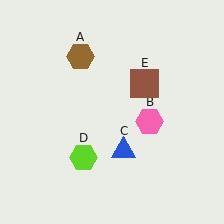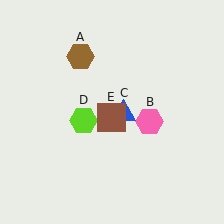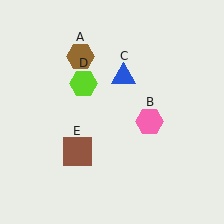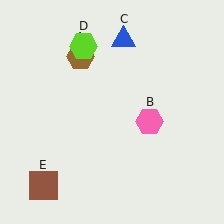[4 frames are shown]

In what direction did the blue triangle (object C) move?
The blue triangle (object C) moved up.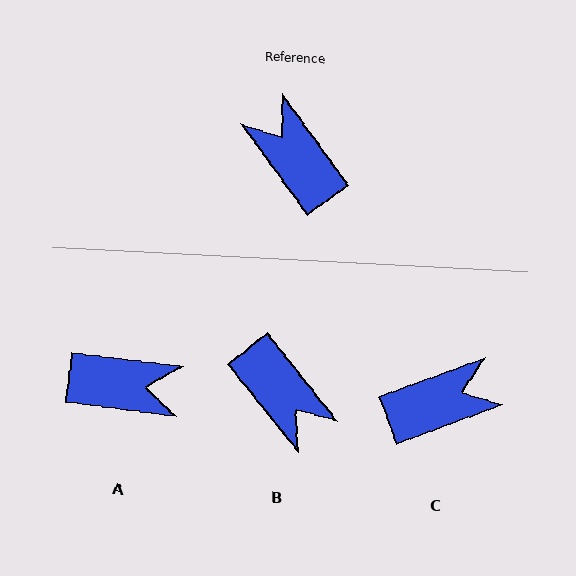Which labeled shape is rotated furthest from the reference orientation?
B, about 177 degrees away.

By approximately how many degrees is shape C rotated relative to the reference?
Approximately 105 degrees clockwise.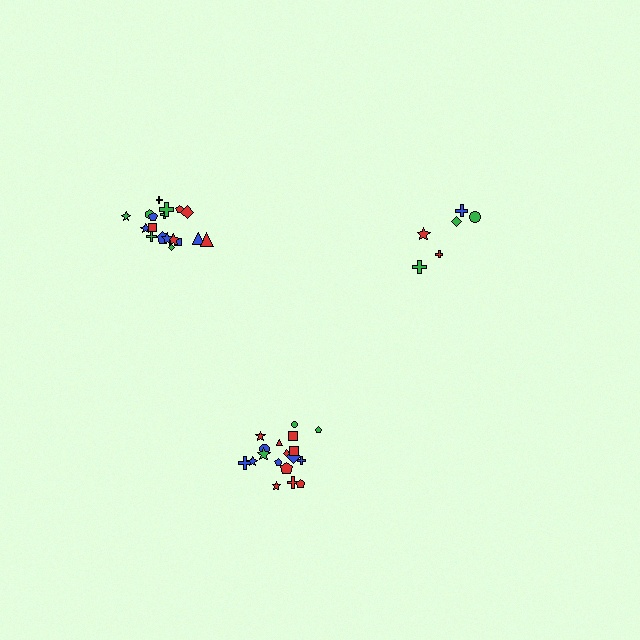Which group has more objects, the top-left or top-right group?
The top-left group.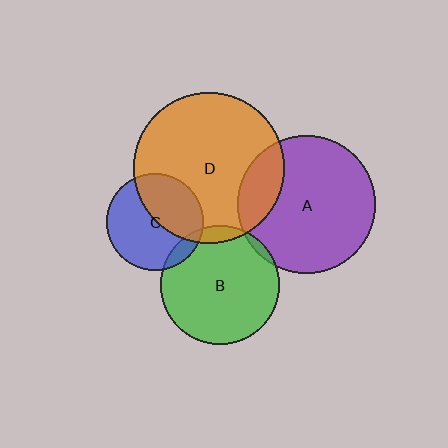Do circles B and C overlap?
Yes.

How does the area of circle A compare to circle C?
Approximately 2.0 times.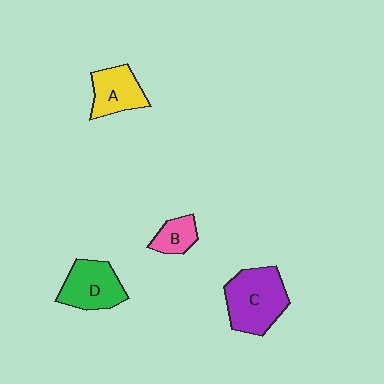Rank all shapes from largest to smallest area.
From largest to smallest: C (purple), D (green), A (yellow), B (pink).